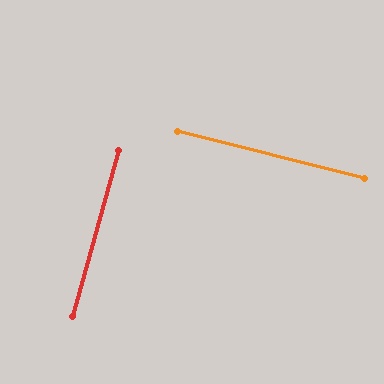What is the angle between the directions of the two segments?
Approximately 88 degrees.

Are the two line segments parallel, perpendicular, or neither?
Perpendicular — they meet at approximately 88°.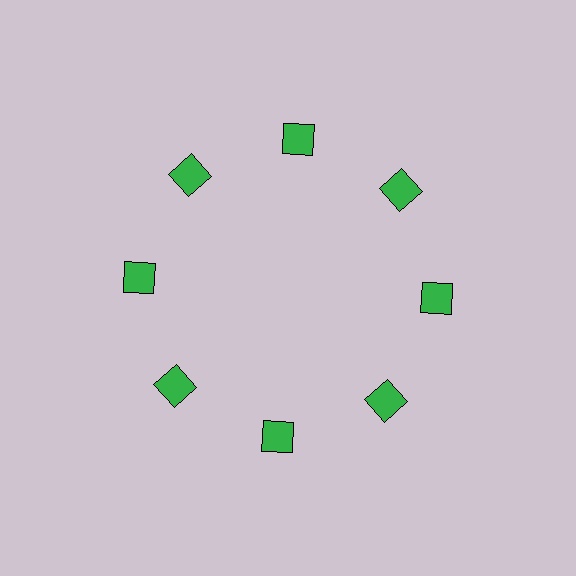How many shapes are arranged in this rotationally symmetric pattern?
There are 8 shapes, arranged in 8 groups of 1.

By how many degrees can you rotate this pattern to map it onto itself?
The pattern maps onto itself every 45 degrees of rotation.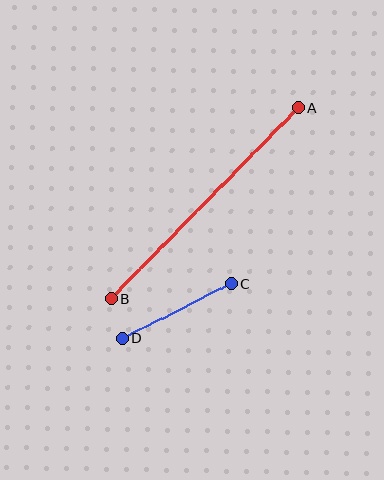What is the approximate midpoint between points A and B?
The midpoint is at approximately (205, 203) pixels.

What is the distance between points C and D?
The distance is approximately 122 pixels.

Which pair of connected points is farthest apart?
Points A and B are farthest apart.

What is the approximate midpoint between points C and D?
The midpoint is at approximately (177, 311) pixels.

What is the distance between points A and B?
The distance is approximately 267 pixels.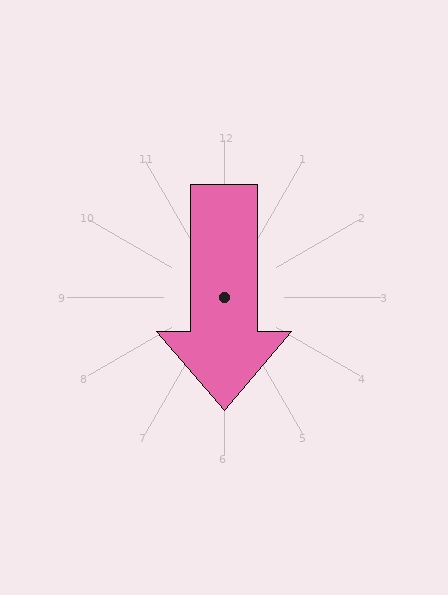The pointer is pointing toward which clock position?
Roughly 6 o'clock.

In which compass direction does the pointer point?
South.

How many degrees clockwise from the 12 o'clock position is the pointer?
Approximately 180 degrees.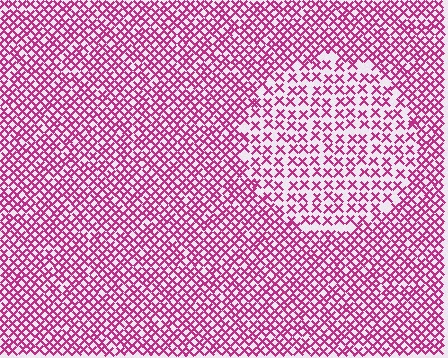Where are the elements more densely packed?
The elements are more densely packed outside the circle boundary.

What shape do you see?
I see a circle.